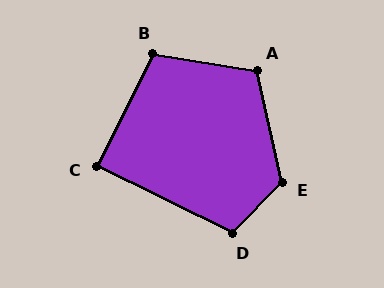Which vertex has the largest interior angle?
E, at approximately 123 degrees.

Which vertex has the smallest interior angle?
C, at approximately 90 degrees.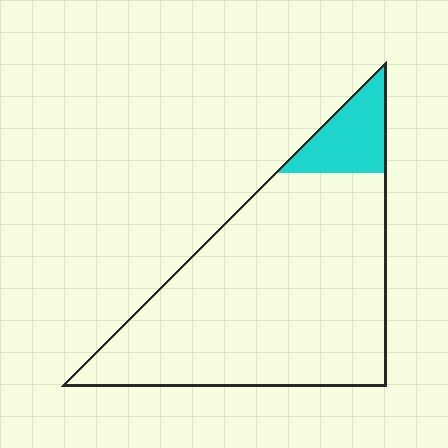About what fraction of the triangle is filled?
About one eighth (1/8).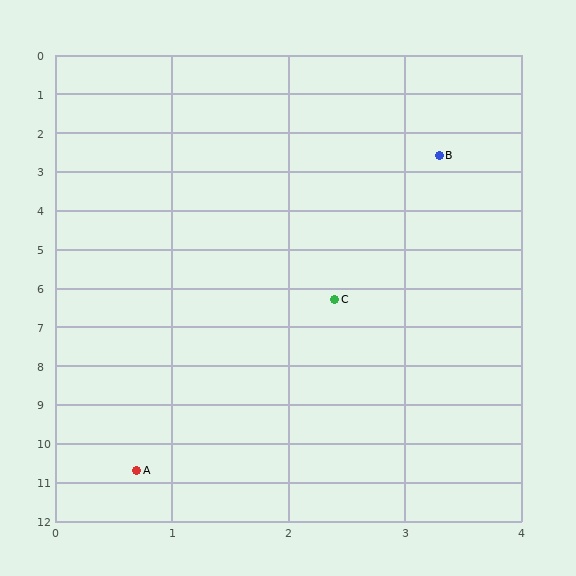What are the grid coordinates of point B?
Point B is at approximately (3.3, 2.6).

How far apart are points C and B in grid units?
Points C and B are about 3.8 grid units apart.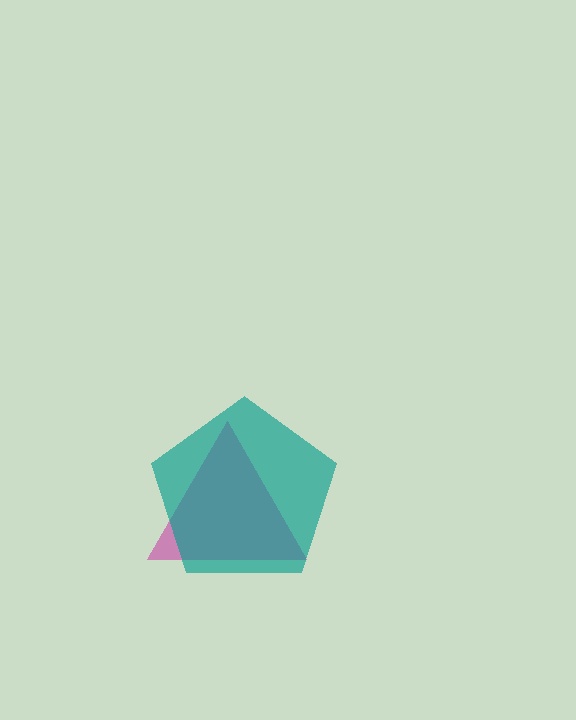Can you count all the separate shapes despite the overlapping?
Yes, there are 2 separate shapes.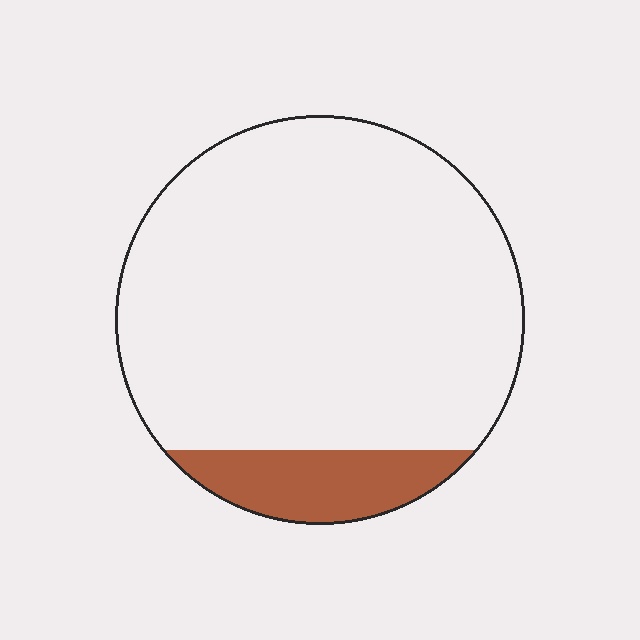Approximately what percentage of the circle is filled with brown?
Approximately 15%.